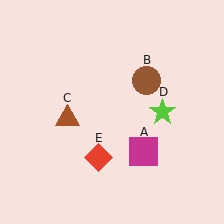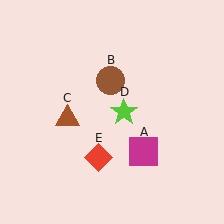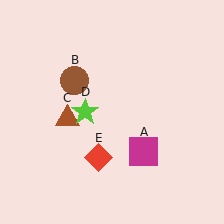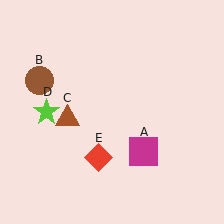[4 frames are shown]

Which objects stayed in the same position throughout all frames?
Magenta square (object A) and brown triangle (object C) and red diamond (object E) remained stationary.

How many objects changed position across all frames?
2 objects changed position: brown circle (object B), lime star (object D).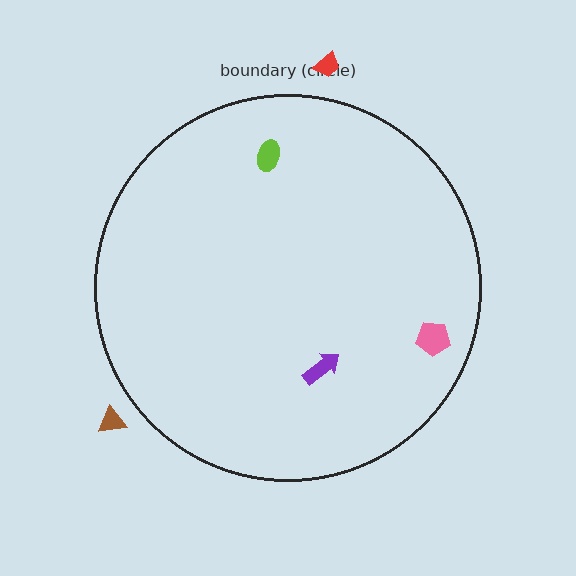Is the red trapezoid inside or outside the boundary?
Outside.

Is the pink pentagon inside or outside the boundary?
Inside.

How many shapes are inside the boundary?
3 inside, 2 outside.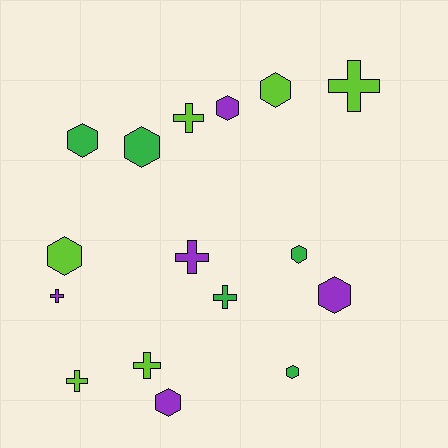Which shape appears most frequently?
Hexagon, with 9 objects.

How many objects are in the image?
There are 16 objects.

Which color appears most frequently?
Lime, with 6 objects.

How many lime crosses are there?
There are 4 lime crosses.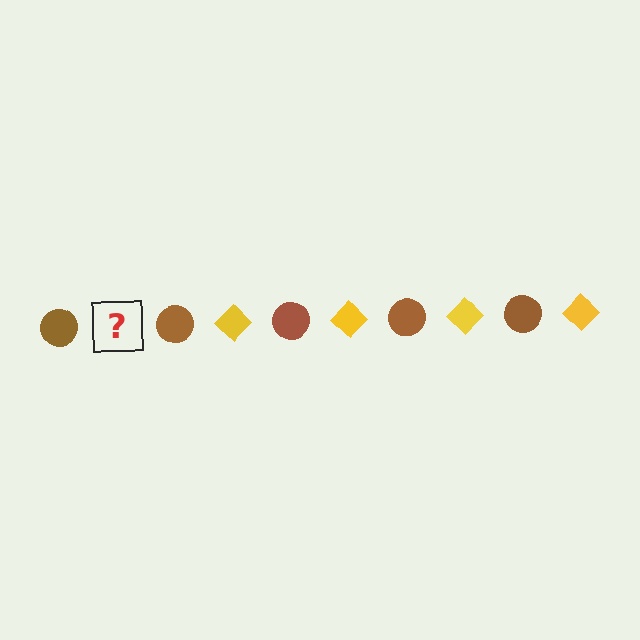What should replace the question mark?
The question mark should be replaced with a yellow diamond.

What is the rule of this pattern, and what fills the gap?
The rule is that the pattern alternates between brown circle and yellow diamond. The gap should be filled with a yellow diamond.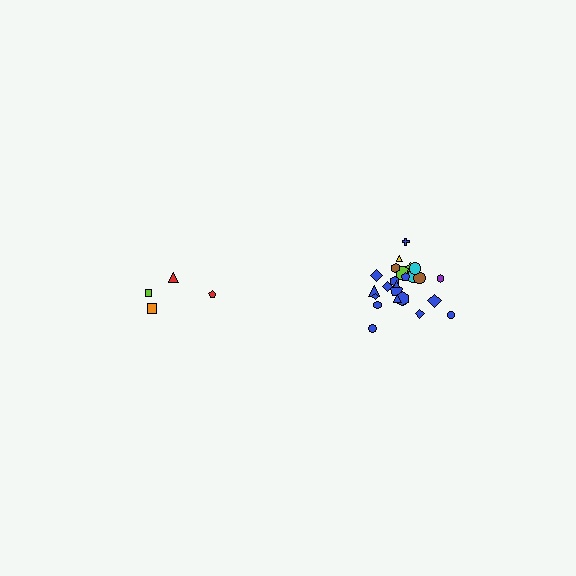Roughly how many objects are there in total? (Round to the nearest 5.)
Roughly 30 objects in total.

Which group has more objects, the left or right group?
The right group.